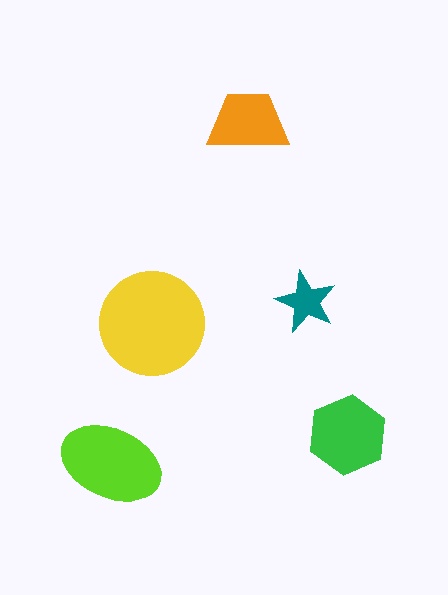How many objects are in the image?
There are 5 objects in the image.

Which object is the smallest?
The teal star.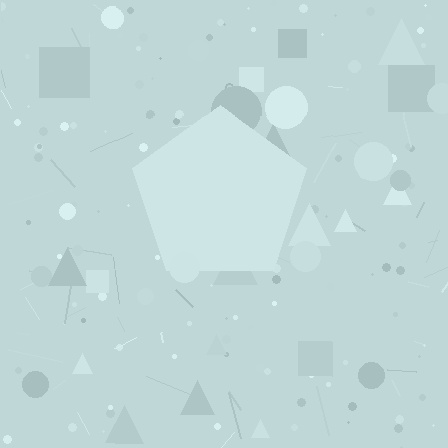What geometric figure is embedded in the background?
A pentagon is embedded in the background.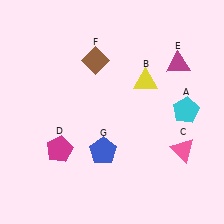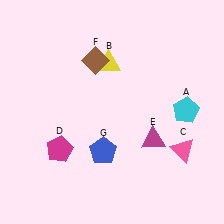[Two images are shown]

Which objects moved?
The objects that moved are: the yellow triangle (B), the magenta triangle (E).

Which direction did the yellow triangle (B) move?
The yellow triangle (B) moved left.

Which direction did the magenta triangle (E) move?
The magenta triangle (E) moved down.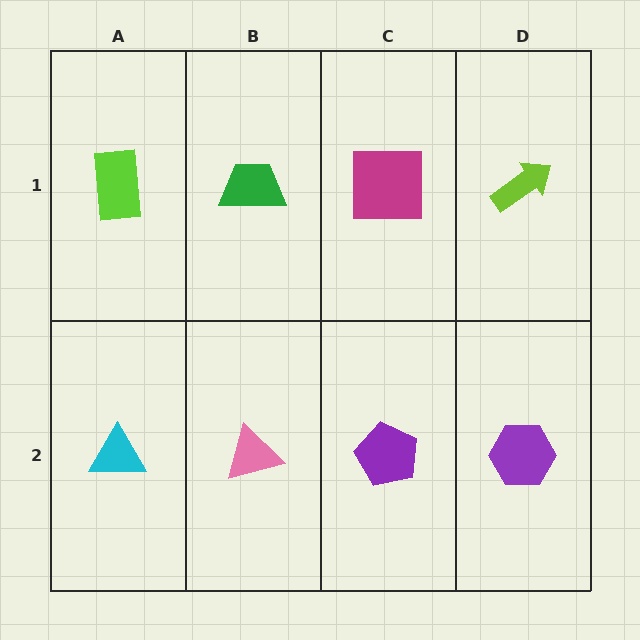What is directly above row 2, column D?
A lime arrow.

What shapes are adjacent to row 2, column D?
A lime arrow (row 1, column D), a purple pentagon (row 2, column C).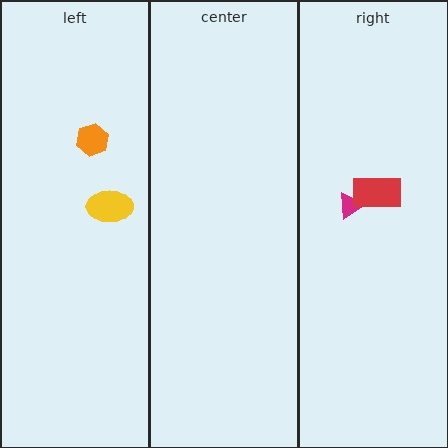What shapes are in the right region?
The magenta triangle, the red rectangle.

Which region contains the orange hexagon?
The left region.